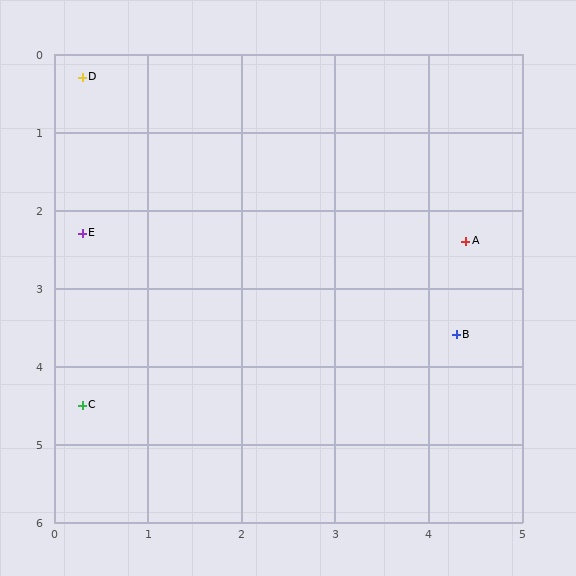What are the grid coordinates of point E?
Point E is at approximately (0.3, 2.3).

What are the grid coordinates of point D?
Point D is at approximately (0.3, 0.3).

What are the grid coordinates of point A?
Point A is at approximately (4.4, 2.4).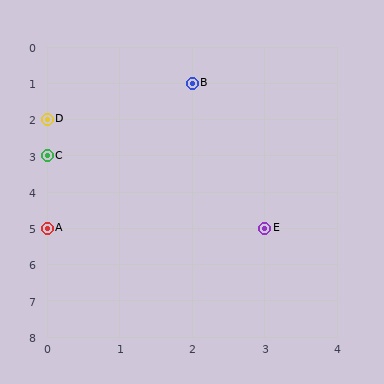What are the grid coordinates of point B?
Point B is at grid coordinates (2, 1).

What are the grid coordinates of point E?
Point E is at grid coordinates (3, 5).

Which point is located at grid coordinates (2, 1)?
Point B is at (2, 1).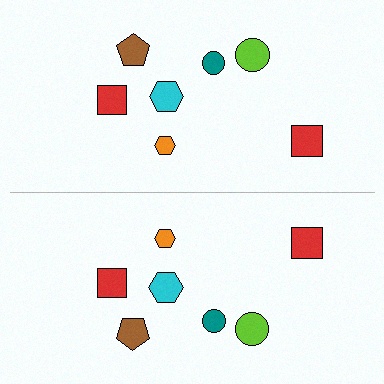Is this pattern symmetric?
Yes, this pattern has bilateral (reflection) symmetry.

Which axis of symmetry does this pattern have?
The pattern has a horizontal axis of symmetry running through the center of the image.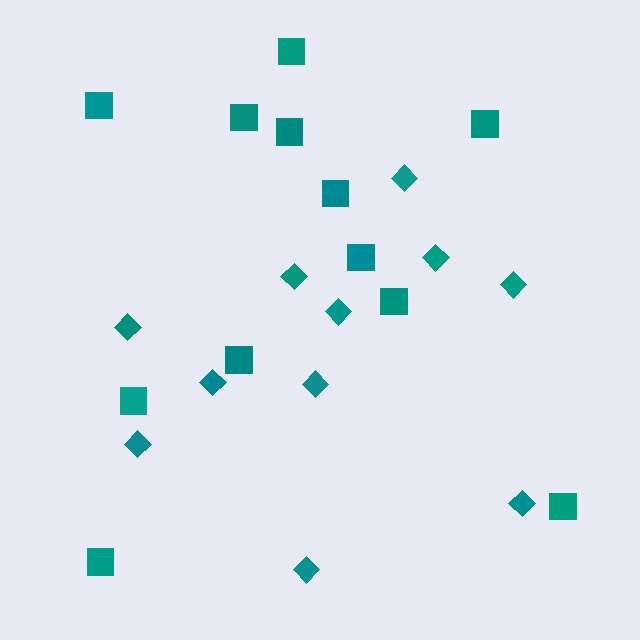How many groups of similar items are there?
There are 2 groups: one group of squares (12) and one group of diamonds (11).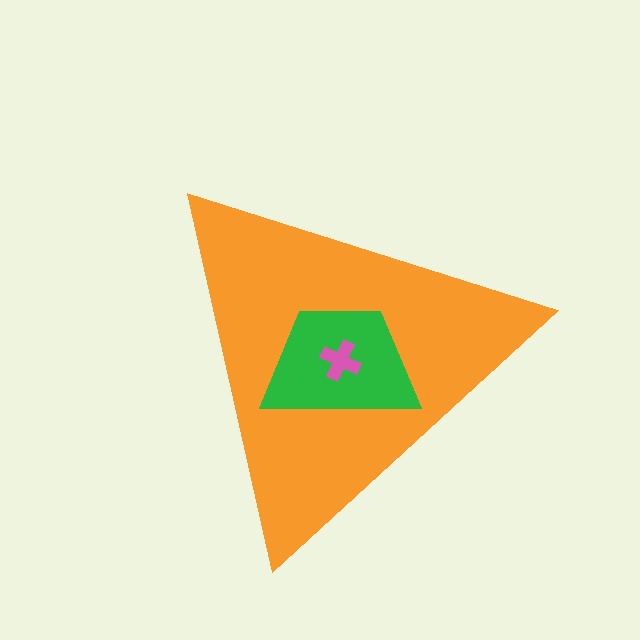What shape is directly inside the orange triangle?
The green trapezoid.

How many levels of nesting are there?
3.